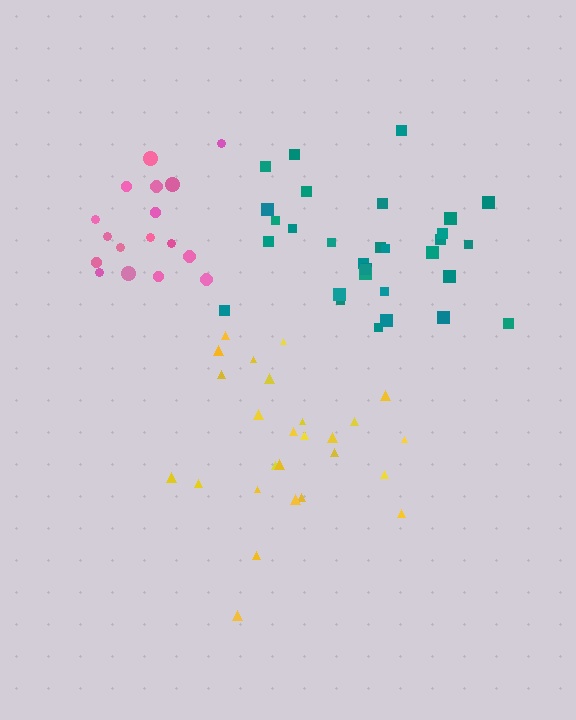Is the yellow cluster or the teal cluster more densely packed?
Teal.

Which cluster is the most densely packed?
Pink.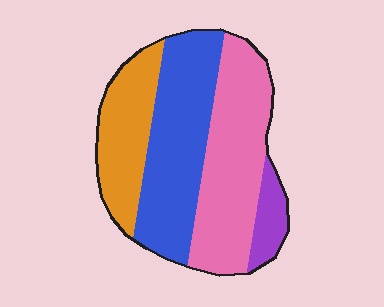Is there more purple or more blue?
Blue.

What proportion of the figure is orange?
Orange covers 21% of the figure.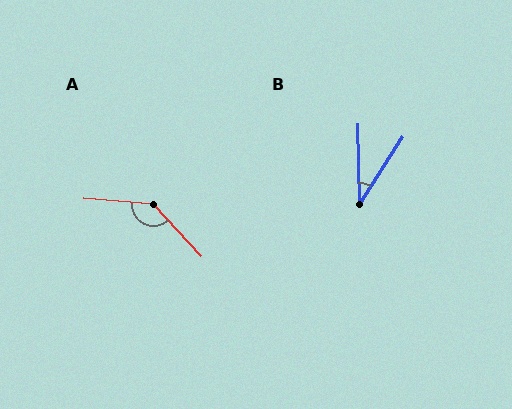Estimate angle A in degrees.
Approximately 138 degrees.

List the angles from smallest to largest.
B (33°), A (138°).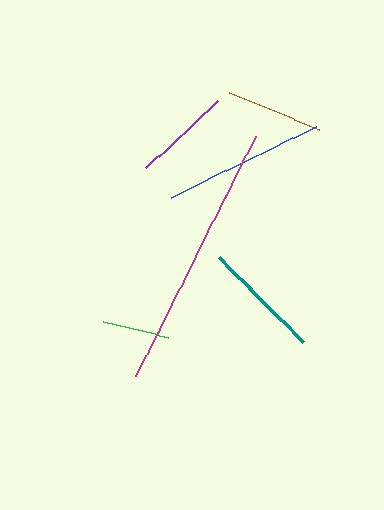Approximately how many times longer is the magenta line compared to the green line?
The magenta line is approximately 4.0 times the length of the green line.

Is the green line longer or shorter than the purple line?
The purple line is longer than the green line.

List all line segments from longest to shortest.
From longest to shortest: magenta, blue, teal, purple, brown, green.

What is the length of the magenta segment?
The magenta segment is approximately 268 pixels long.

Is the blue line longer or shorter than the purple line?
The blue line is longer than the purple line.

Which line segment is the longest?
The magenta line is the longest at approximately 268 pixels.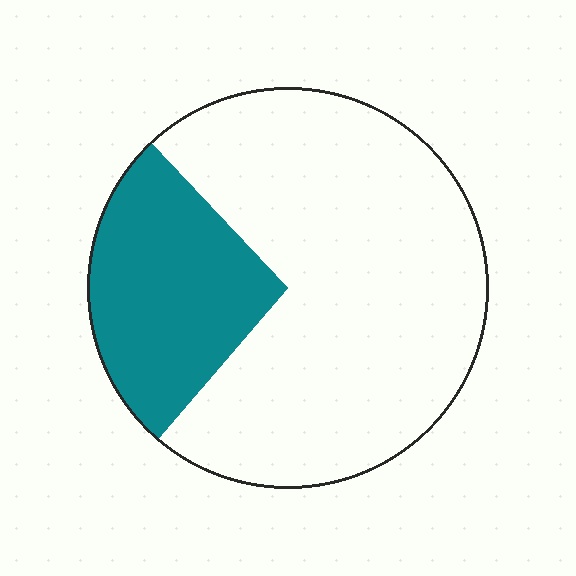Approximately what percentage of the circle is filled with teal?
Approximately 25%.